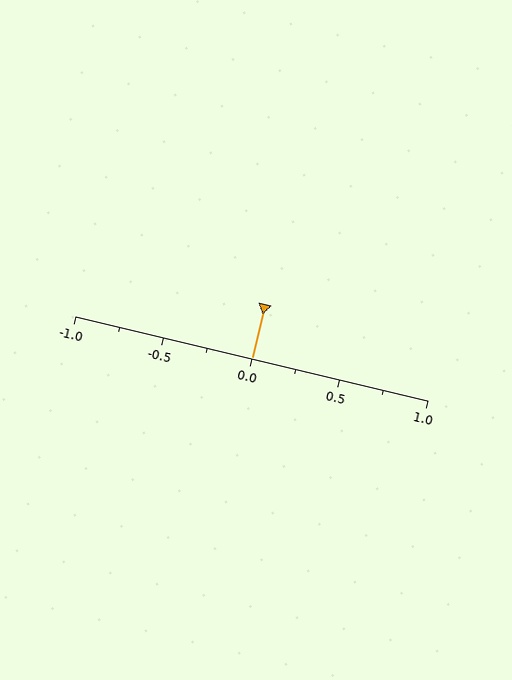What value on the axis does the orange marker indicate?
The marker indicates approximately 0.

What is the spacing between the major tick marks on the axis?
The major ticks are spaced 0.5 apart.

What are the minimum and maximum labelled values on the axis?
The axis runs from -1.0 to 1.0.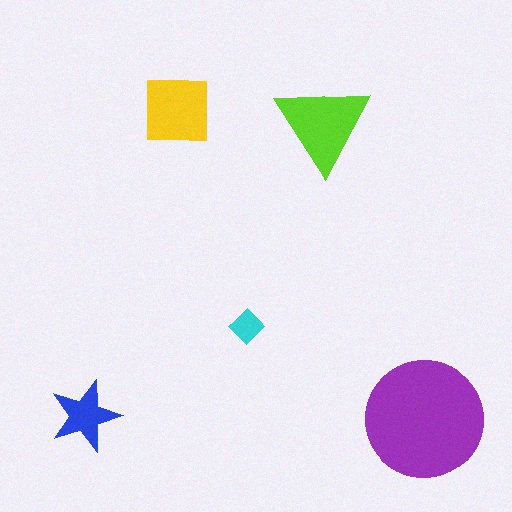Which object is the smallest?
The cyan diamond.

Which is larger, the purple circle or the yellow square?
The purple circle.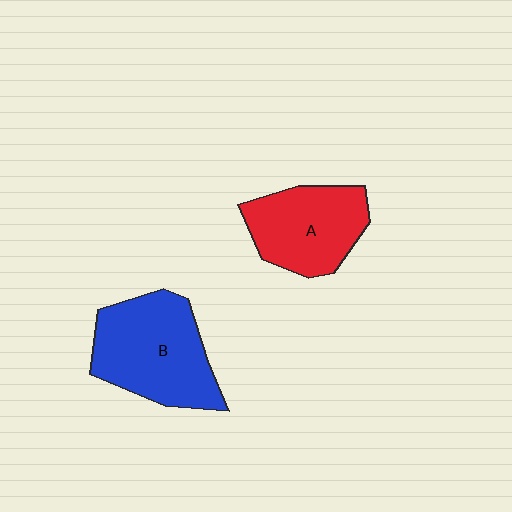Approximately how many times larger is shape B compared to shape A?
Approximately 1.3 times.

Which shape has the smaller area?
Shape A (red).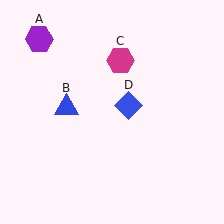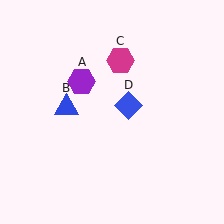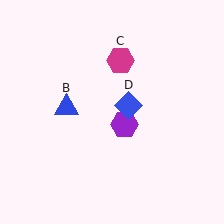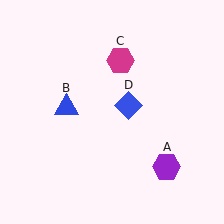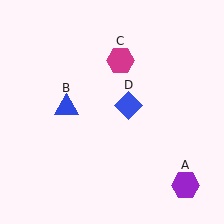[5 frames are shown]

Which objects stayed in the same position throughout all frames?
Blue triangle (object B) and magenta hexagon (object C) and blue diamond (object D) remained stationary.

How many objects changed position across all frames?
1 object changed position: purple hexagon (object A).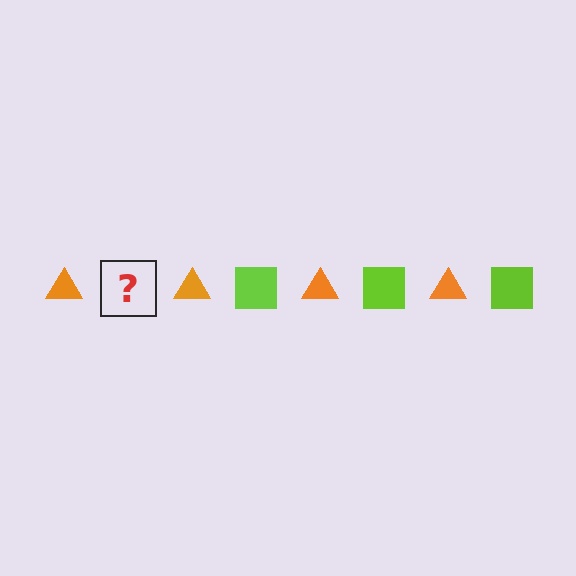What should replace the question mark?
The question mark should be replaced with a lime square.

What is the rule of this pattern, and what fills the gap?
The rule is that the pattern alternates between orange triangle and lime square. The gap should be filled with a lime square.